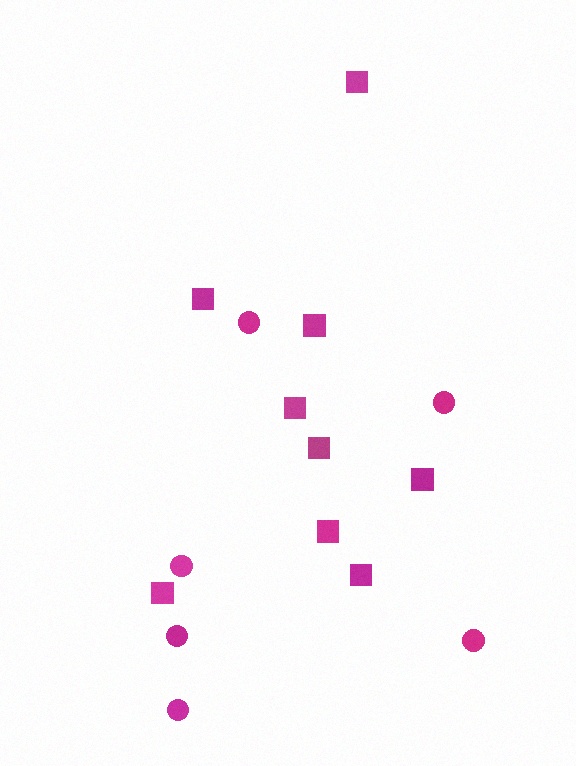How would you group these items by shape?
There are 2 groups: one group of squares (9) and one group of circles (6).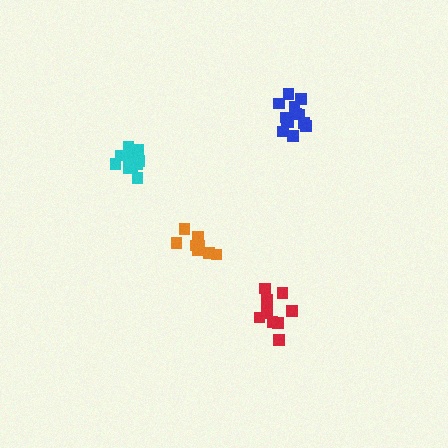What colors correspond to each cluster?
The clusters are colored: blue, cyan, red, orange.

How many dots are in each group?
Group 1: 13 dots, Group 2: 12 dots, Group 3: 10 dots, Group 4: 8 dots (43 total).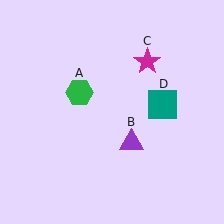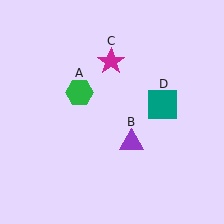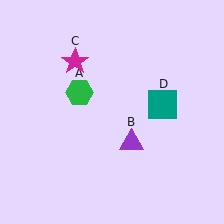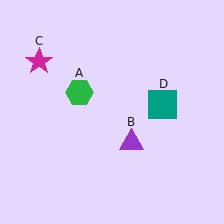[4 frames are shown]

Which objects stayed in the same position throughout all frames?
Green hexagon (object A) and purple triangle (object B) and teal square (object D) remained stationary.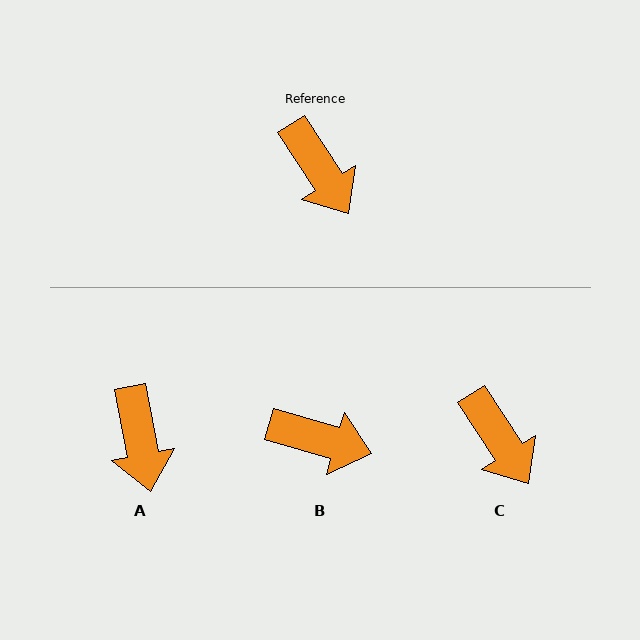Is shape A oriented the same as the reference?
No, it is off by about 21 degrees.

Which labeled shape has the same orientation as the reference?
C.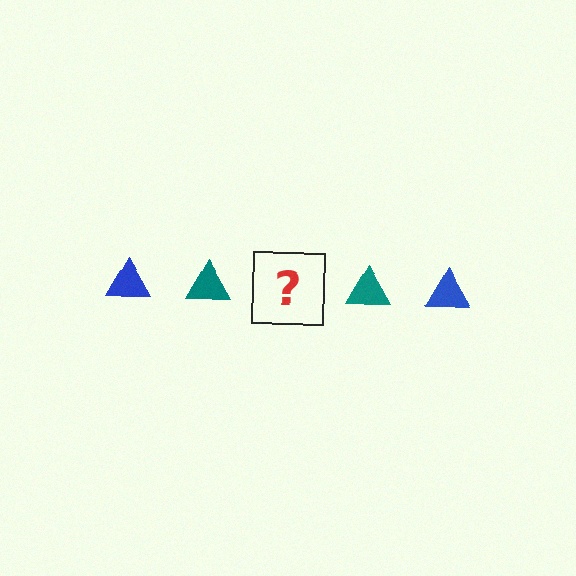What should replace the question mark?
The question mark should be replaced with a blue triangle.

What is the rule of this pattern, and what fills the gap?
The rule is that the pattern cycles through blue, teal triangles. The gap should be filled with a blue triangle.